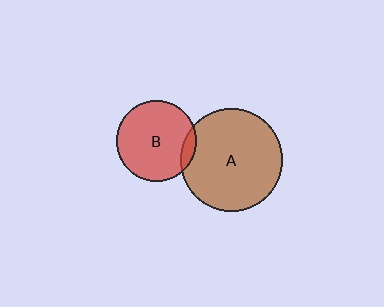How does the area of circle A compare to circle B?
Approximately 1.6 times.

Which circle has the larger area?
Circle A (brown).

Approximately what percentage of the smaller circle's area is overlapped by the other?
Approximately 10%.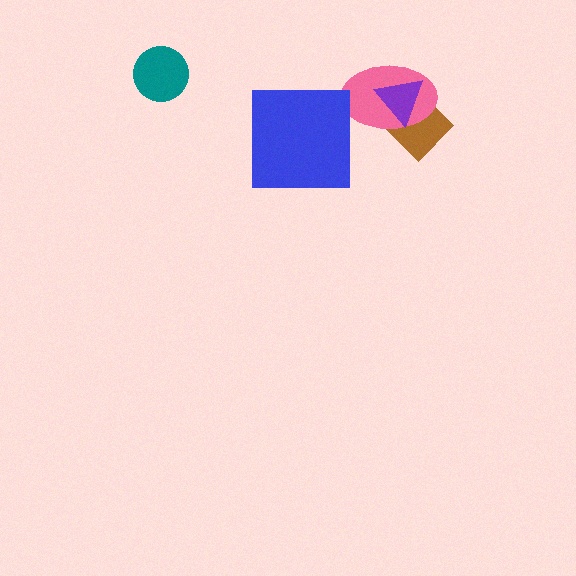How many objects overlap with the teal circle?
0 objects overlap with the teal circle.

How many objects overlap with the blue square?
0 objects overlap with the blue square.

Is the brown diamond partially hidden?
Yes, it is partially covered by another shape.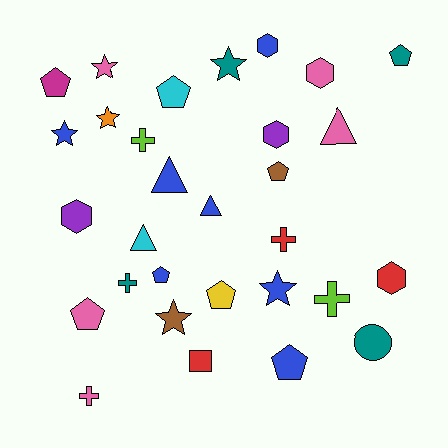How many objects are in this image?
There are 30 objects.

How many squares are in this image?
There is 1 square.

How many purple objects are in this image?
There are 2 purple objects.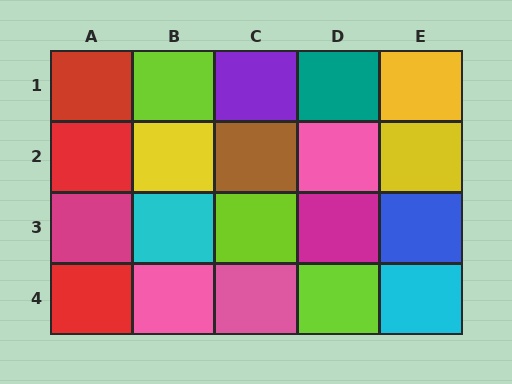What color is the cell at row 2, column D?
Pink.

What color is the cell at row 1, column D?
Teal.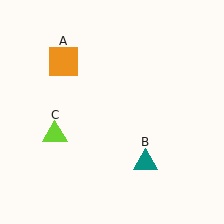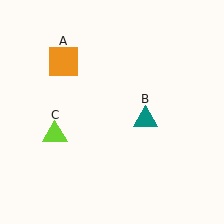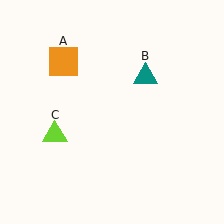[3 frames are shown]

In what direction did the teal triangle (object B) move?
The teal triangle (object B) moved up.